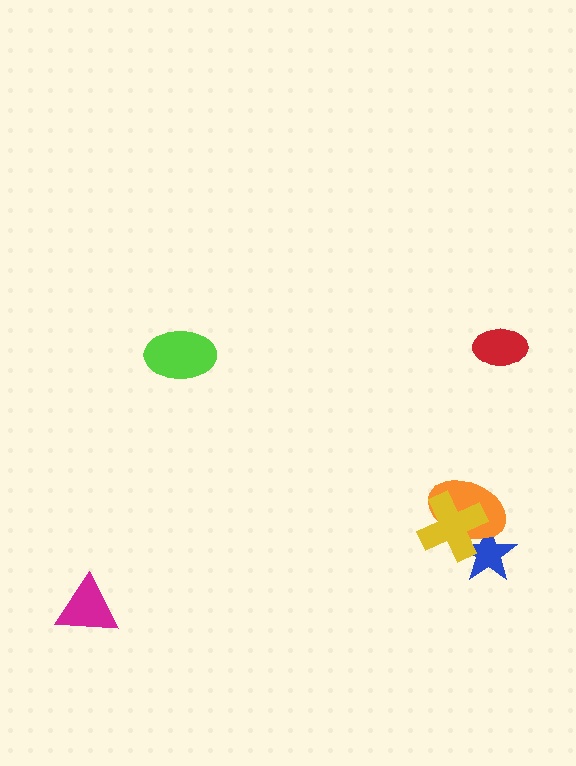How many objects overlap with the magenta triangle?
0 objects overlap with the magenta triangle.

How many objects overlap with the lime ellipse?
0 objects overlap with the lime ellipse.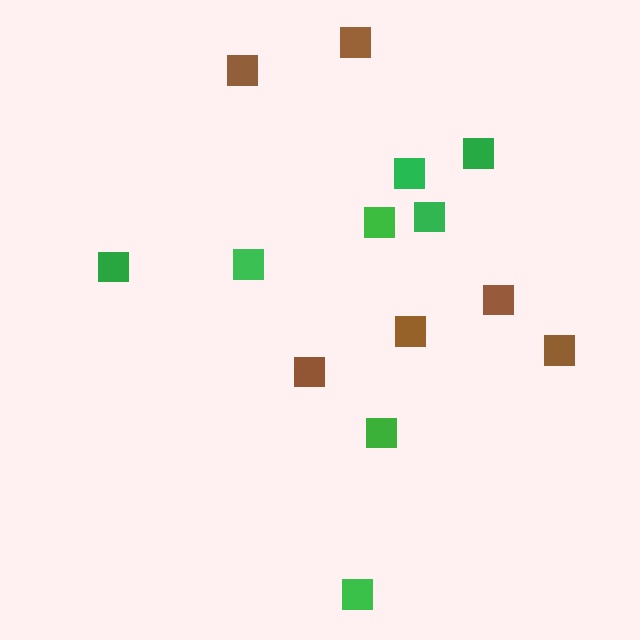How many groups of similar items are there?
There are 2 groups: one group of brown squares (6) and one group of green squares (8).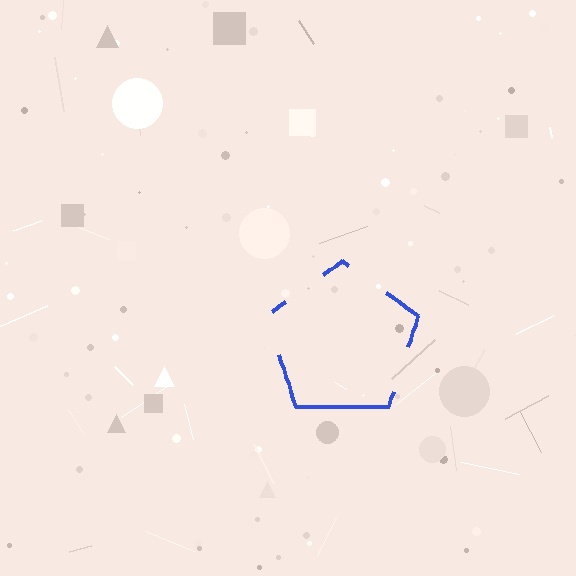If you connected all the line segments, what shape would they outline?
They would outline a pentagon.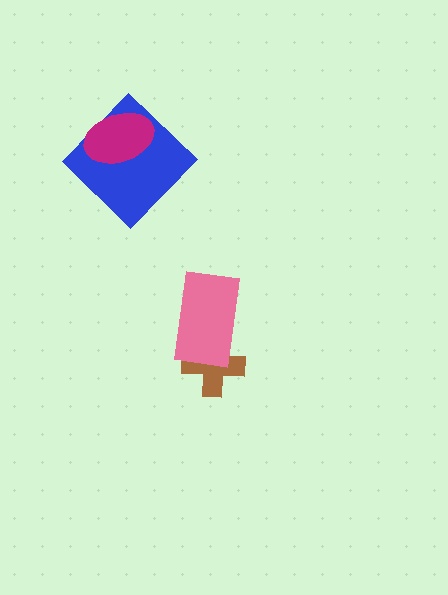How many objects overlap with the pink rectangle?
1 object overlaps with the pink rectangle.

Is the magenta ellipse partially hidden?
No, no other shape covers it.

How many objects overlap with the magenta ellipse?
1 object overlaps with the magenta ellipse.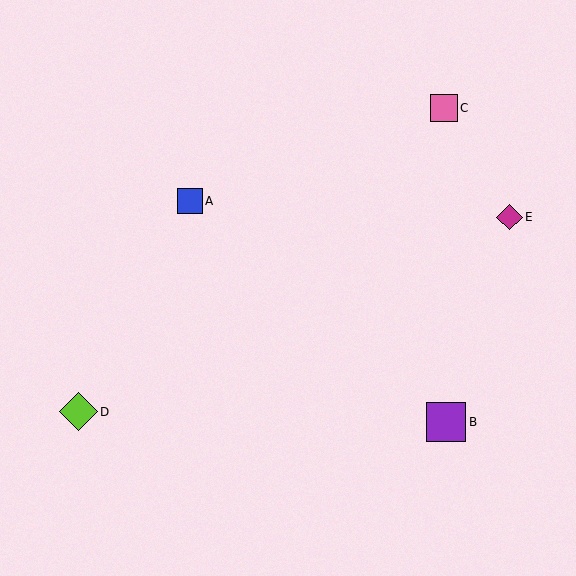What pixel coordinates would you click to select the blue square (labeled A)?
Click at (190, 201) to select the blue square A.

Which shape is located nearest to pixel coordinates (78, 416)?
The lime diamond (labeled D) at (78, 412) is nearest to that location.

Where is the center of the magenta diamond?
The center of the magenta diamond is at (510, 217).